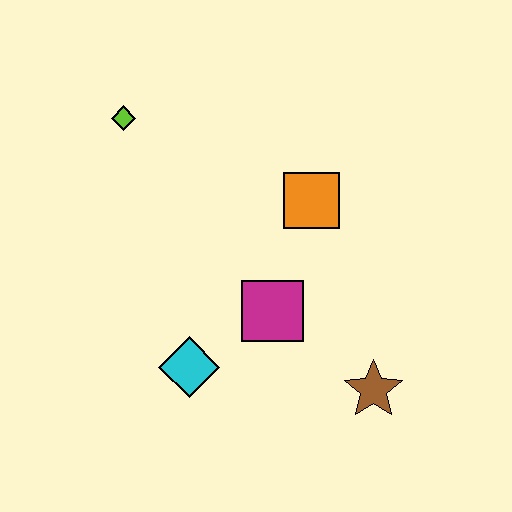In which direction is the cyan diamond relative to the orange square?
The cyan diamond is below the orange square.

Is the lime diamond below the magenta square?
No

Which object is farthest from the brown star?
The lime diamond is farthest from the brown star.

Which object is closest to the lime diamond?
The orange square is closest to the lime diamond.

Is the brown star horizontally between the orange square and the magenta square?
No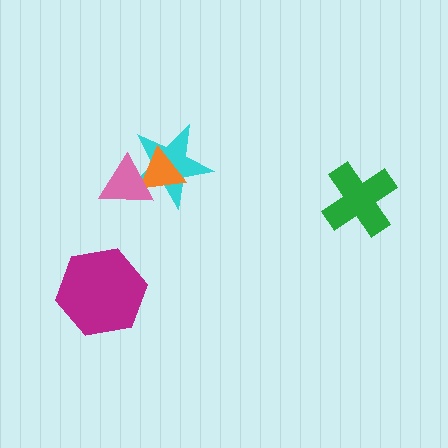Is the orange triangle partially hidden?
Yes, it is partially covered by another shape.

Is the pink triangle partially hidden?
No, no other shape covers it.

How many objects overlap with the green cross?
0 objects overlap with the green cross.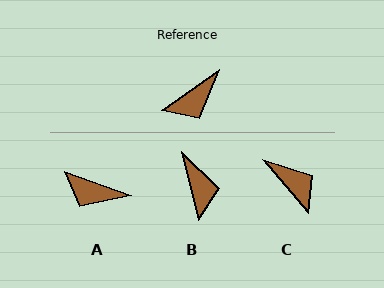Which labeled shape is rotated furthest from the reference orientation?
C, about 95 degrees away.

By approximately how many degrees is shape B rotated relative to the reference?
Approximately 68 degrees counter-clockwise.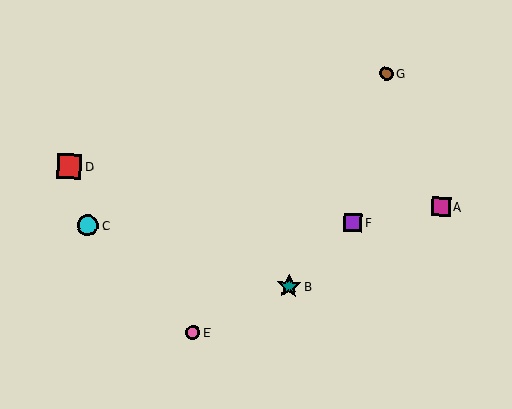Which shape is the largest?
The red square (labeled D) is the largest.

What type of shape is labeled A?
Shape A is a magenta square.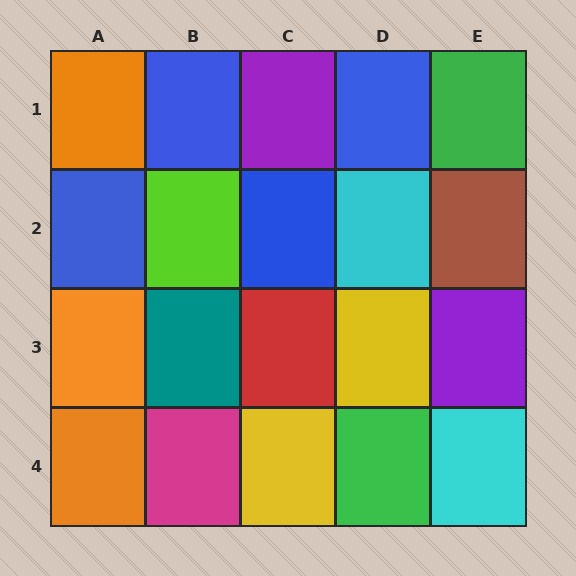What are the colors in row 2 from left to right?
Blue, lime, blue, cyan, brown.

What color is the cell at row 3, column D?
Yellow.